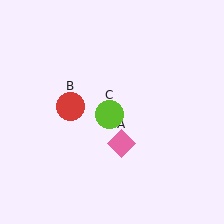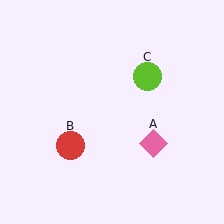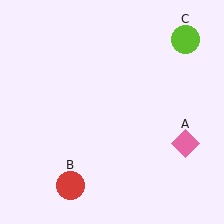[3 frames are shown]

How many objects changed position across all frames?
3 objects changed position: pink diamond (object A), red circle (object B), lime circle (object C).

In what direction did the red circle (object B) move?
The red circle (object B) moved down.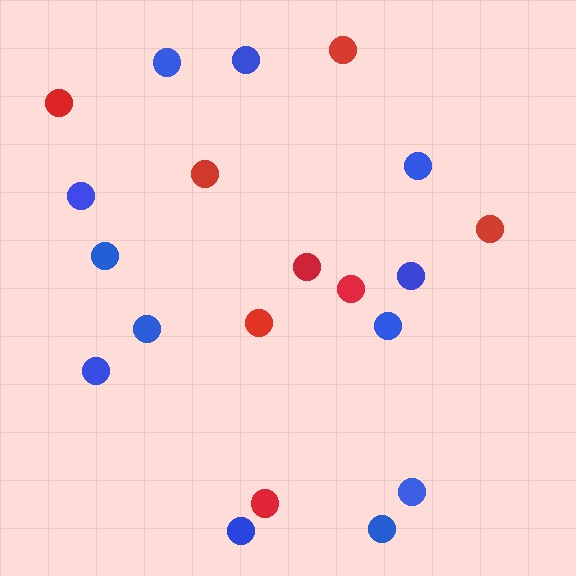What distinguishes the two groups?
There are 2 groups: one group of red circles (8) and one group of blue circles (12).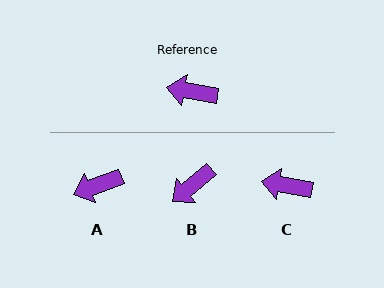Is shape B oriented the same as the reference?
No, it is off by about 49 degrees.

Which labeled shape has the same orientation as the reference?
C.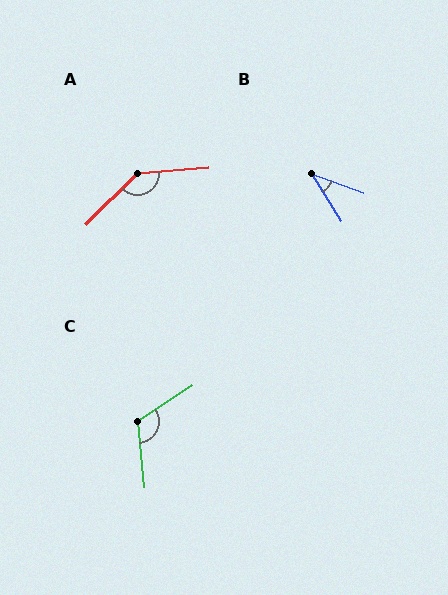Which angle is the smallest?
B, at approximately 38 degrees.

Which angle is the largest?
A, at approximately 140 degrees.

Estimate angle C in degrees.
Approximately 118 degrees.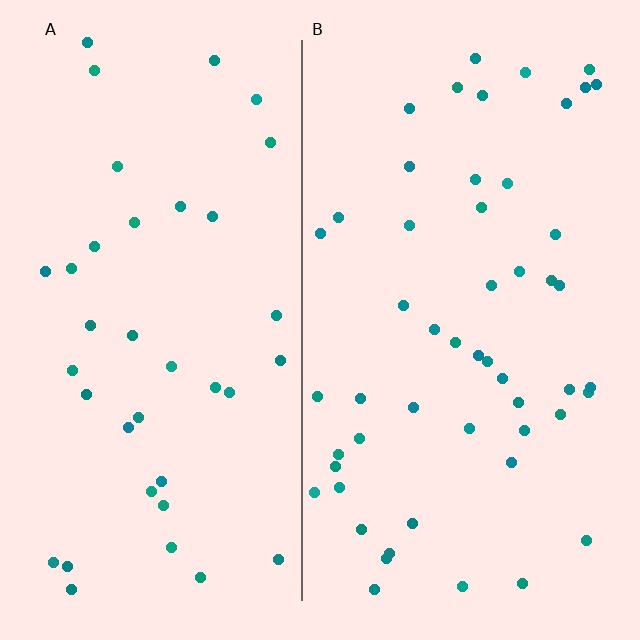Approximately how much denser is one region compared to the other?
Approximately 1.4× — region B over region A.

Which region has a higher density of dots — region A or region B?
B (the right).